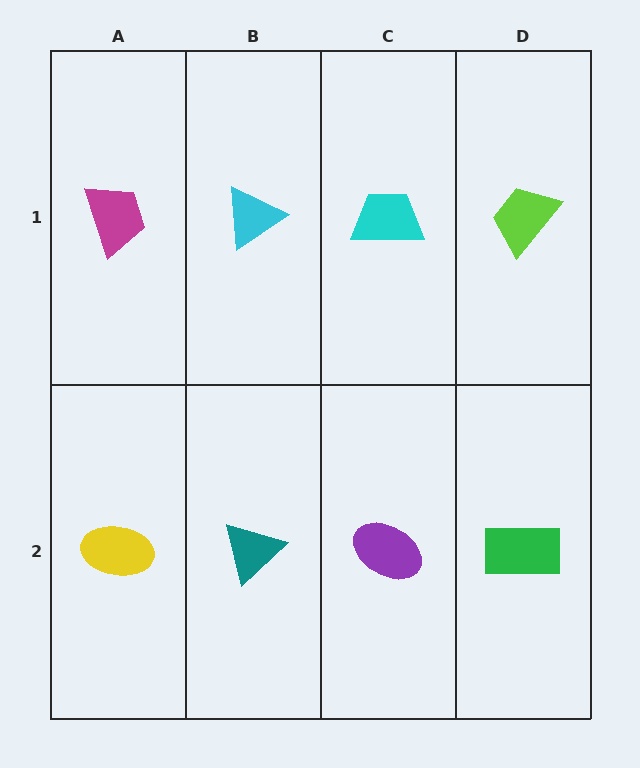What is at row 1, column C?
A cyan trapezoid.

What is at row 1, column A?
A magenta trapezoid.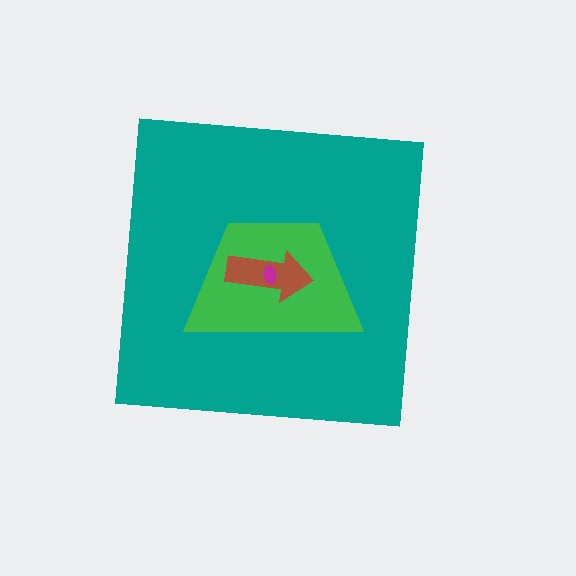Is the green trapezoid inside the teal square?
Yes.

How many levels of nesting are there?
4.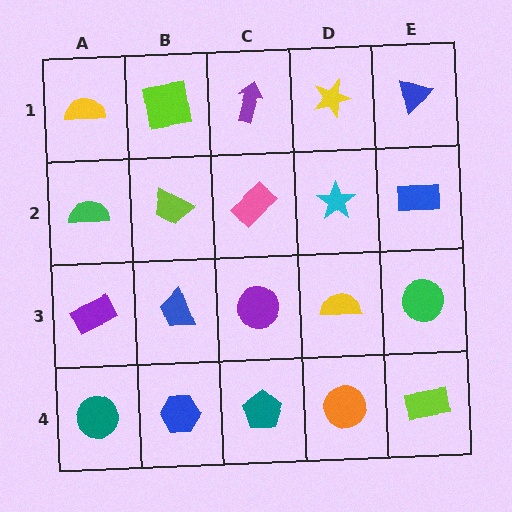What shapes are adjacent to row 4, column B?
A blue trapezoid (row 3, column B), a teal circle (row 4, column A), a teal pentagon (row 4, column C).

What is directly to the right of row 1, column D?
A blue triangle.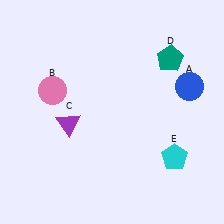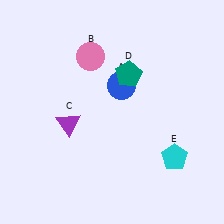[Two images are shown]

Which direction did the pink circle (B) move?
The pink circle (B) moved right.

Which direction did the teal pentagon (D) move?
The teal pentagon (D) moved left.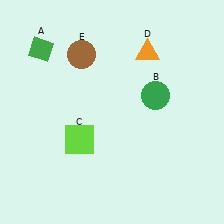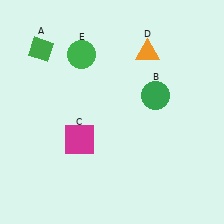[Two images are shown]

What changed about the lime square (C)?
In Image 1, C is lime. In Image 2, it changed to magenta.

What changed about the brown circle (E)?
In Image 1, E is brown. In Image 2, it changed to green.